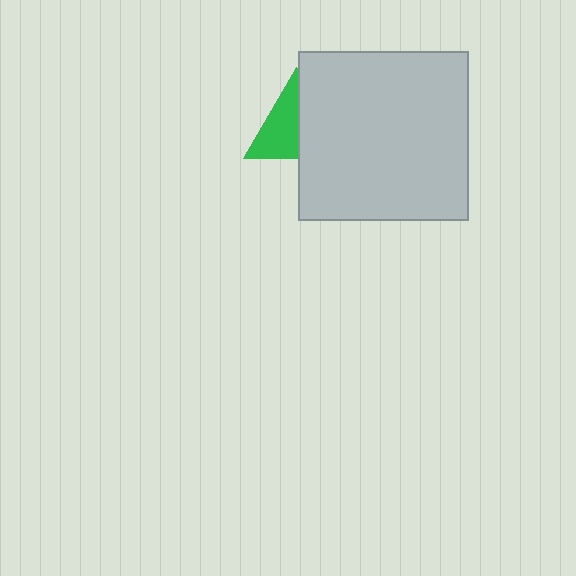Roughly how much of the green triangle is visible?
About half of it is visible (roughly 52%).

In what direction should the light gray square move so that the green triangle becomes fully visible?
The light gray square should move right. That is the shortest direction to clear the overlap and leave the green triangle fully visible.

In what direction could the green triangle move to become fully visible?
The green triangle could move left. That would shift it out from behind the light gray square entirely.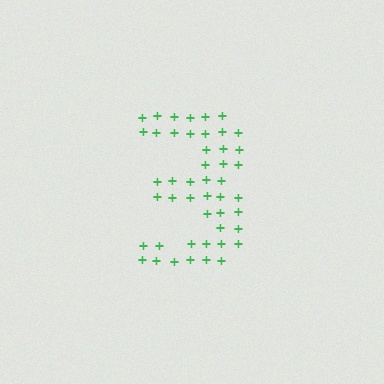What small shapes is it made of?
It is made of small plus signs.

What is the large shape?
The large shape is the digit 3.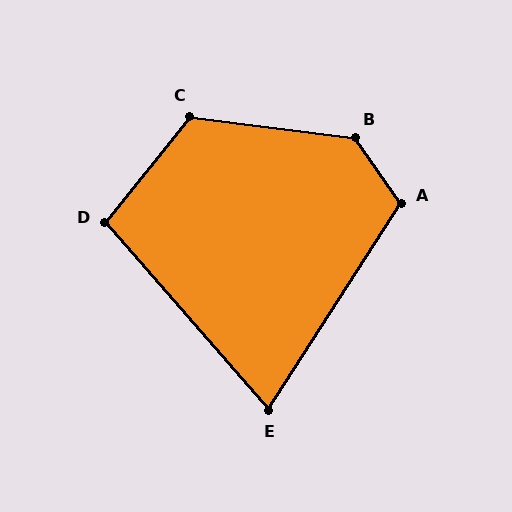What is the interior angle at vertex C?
Approximately 121 degrees (obtuse).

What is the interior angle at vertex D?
Approximately 101 degrees (obtuse).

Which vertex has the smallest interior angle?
E, at approximately 74 degrees.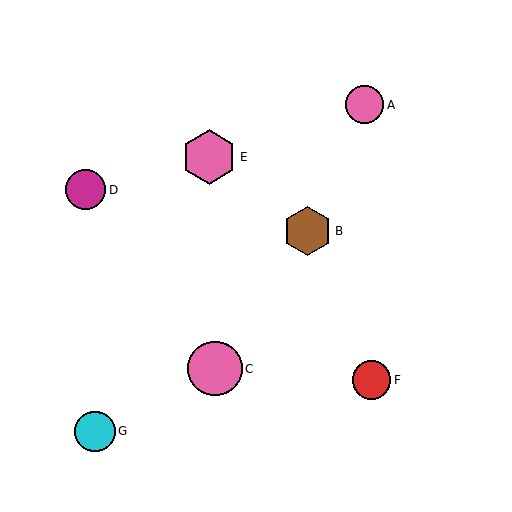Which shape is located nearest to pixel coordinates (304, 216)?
The brown hexagon (labeled B) at (308, 231) is nearest to that location.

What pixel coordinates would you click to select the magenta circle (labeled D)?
Click at (86, 190) to select the magenta circle D.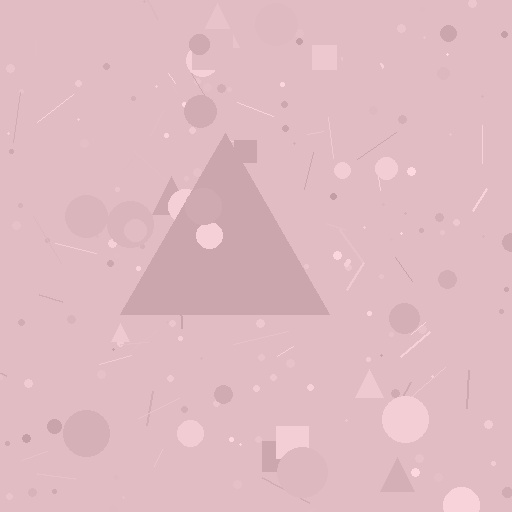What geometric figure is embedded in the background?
A triangle is embedded in the background.